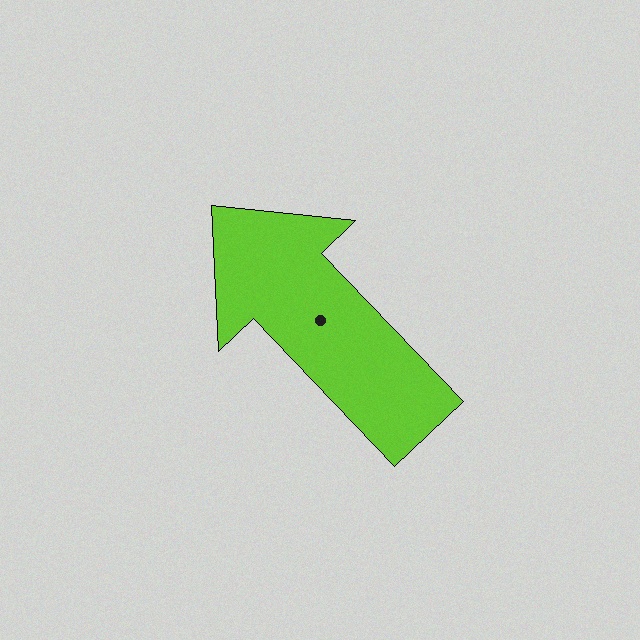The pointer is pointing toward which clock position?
Roughly 11 o'clock.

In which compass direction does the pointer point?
Northwest.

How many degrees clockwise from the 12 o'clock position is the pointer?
Approximately 316 degrees.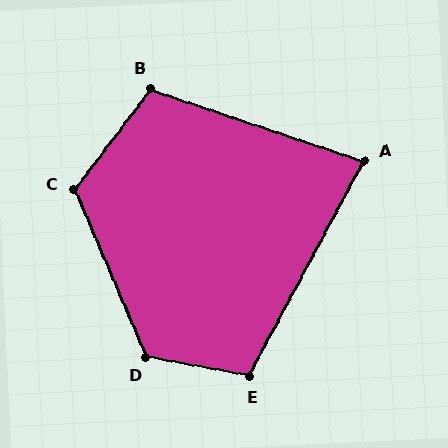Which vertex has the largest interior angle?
D, at approximately 124 degrees.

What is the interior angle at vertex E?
Approximately 108 degrees (obtuse).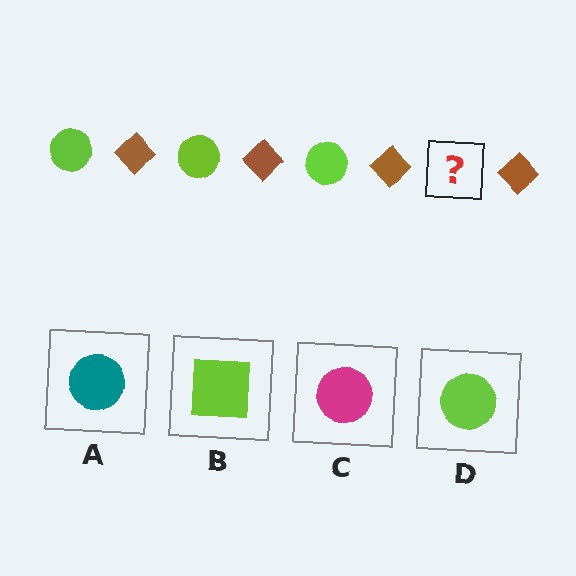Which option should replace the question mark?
Option D.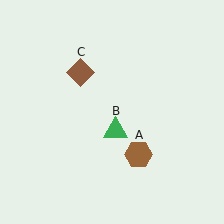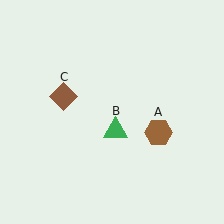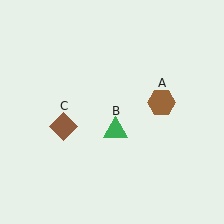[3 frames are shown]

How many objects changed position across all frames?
2 objects changed position: brown hexagon (object A), brown diamond (object C).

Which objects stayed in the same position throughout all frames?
Green triangle (object B) remained stationary.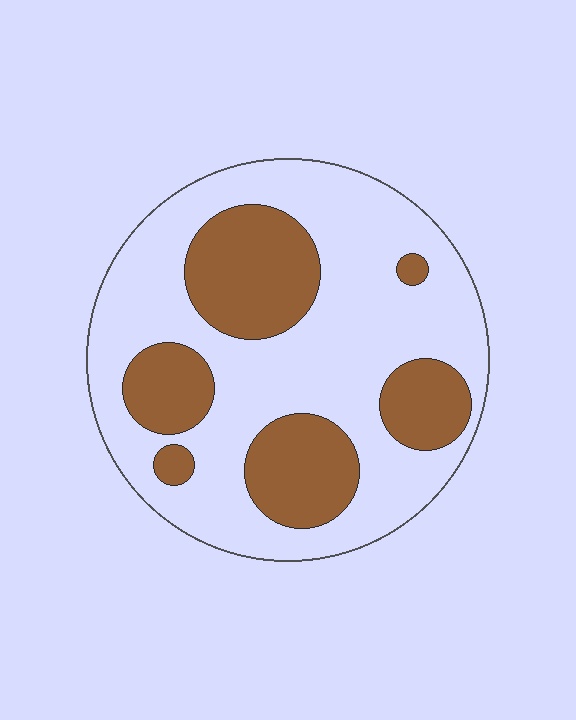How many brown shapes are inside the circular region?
6.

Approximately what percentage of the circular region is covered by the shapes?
Approximately 30%.